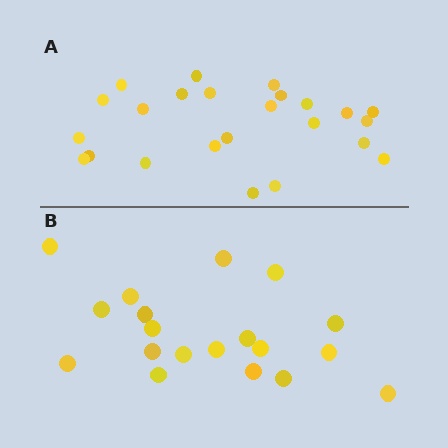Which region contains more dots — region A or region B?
Region A (the top region) has more dots.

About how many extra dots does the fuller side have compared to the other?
Region A has about 5 more dots than region B.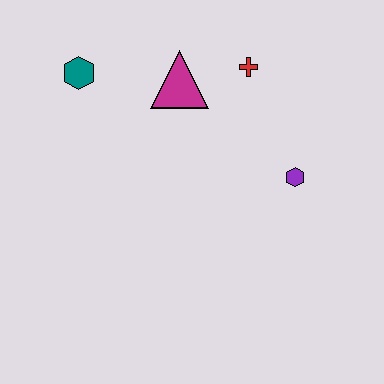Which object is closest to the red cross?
The magenta triangle is closest to the red cross.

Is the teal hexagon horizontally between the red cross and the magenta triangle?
No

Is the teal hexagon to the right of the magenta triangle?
No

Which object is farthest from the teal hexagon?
The purple hexagon is farthest from the teal hexagon.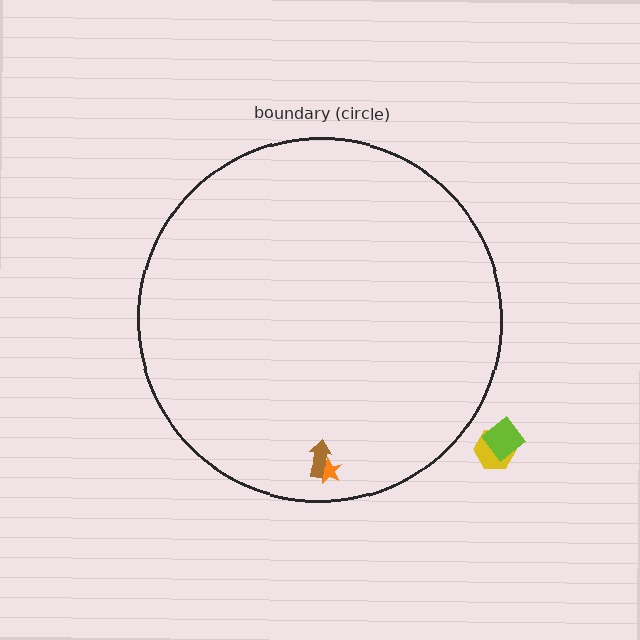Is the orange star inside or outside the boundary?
Inside.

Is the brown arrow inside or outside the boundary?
Inside.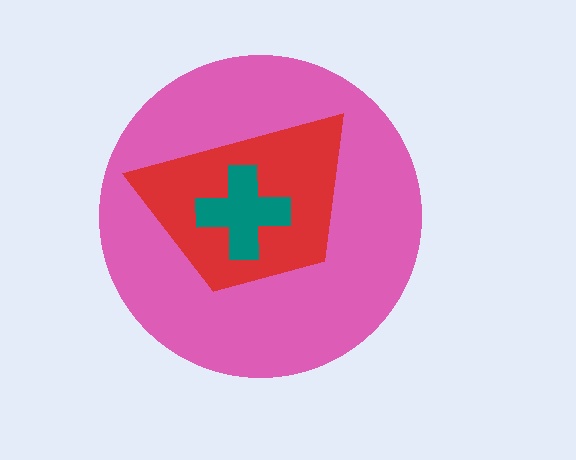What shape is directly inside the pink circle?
The red trapezoid.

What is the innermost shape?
The teal cross.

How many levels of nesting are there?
3.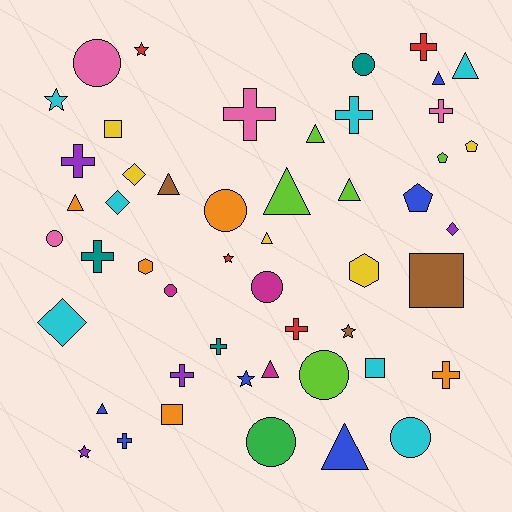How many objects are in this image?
There are 50 objects.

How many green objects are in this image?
There is 1 green object.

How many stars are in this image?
There are 6 stars.